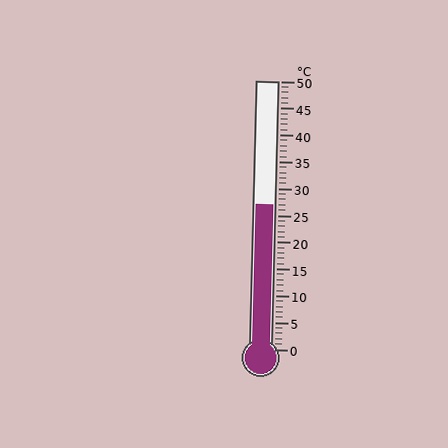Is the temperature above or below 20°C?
The temperature is above 20°C.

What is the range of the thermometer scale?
The thermometer scale ranges from 0°C to 50°C.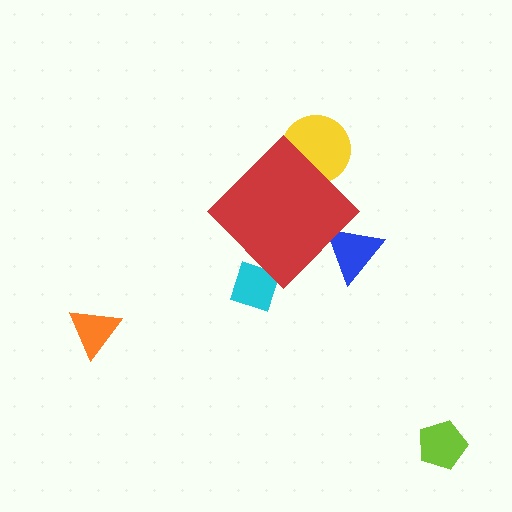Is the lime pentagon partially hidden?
No, the lime pentagon is fully visible.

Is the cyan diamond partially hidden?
Yes, the cyan diamond is partially hidden behind the red diamond.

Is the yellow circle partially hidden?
Yes, the yellow circle is partially hidden behind the red diamond.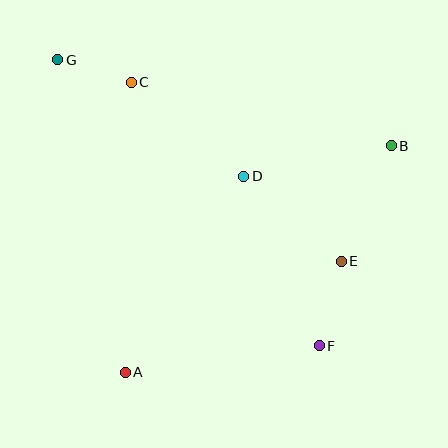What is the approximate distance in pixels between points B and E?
The distance between B and E is approximately 126 pixels.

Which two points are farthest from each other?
Points F and G are farthest from each other.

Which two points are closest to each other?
Points C and G are closest to each other.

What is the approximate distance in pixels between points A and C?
The distance between A and C is approximately 290 pixels.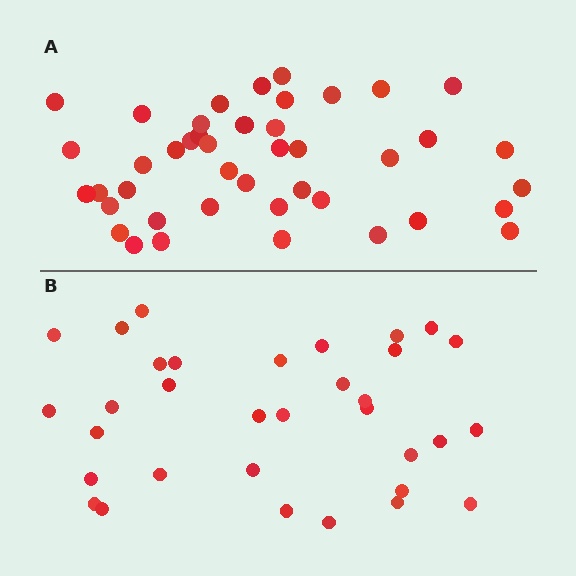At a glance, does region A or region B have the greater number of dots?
Region A (the top region) has more dots.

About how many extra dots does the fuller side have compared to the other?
Region A has roughly 10 or so more dots than region B.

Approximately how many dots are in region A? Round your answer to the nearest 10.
About 40 dots. (The exact count is 43, which rounds to 40.)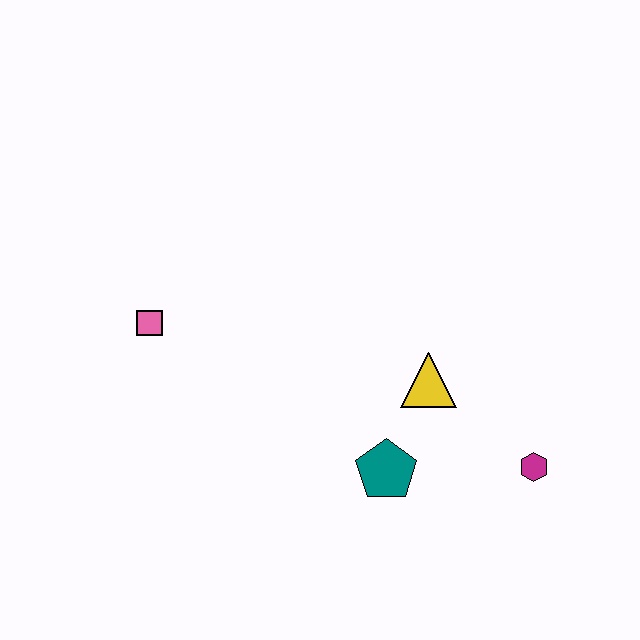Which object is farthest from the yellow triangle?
The pink square is farthest from the yellow triangle.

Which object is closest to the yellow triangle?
The teal pentagon is closest to the yellow triangle.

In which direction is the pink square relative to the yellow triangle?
The pink square is to the left of the yellow triangle.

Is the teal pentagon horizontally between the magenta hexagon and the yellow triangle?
No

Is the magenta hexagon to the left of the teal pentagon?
No